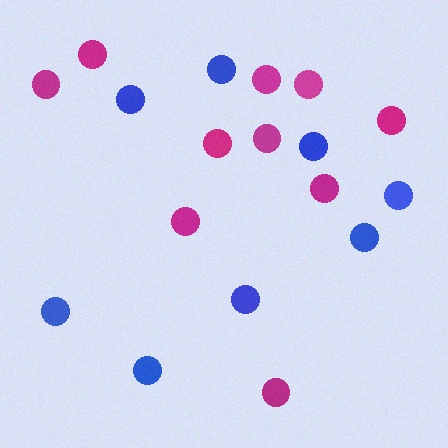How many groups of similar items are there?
There are 2 groups: one group of blue circles (8) and one group of magenta circles (10).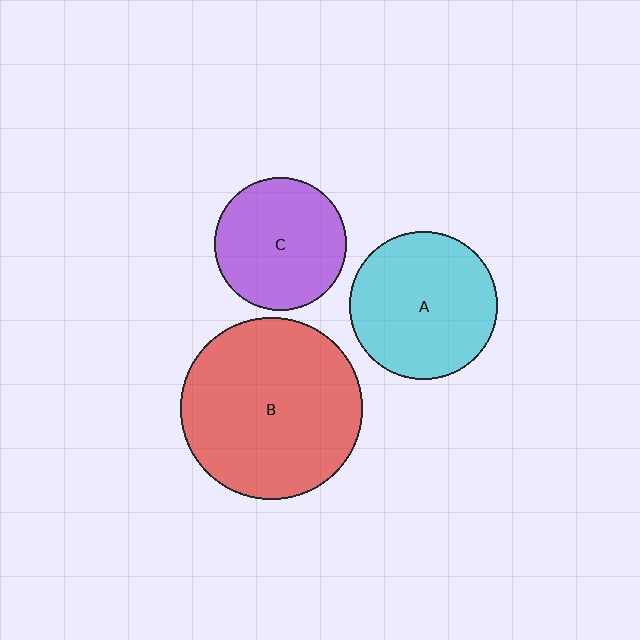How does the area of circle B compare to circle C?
Approximately 1.9 times.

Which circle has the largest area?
Circle B (red).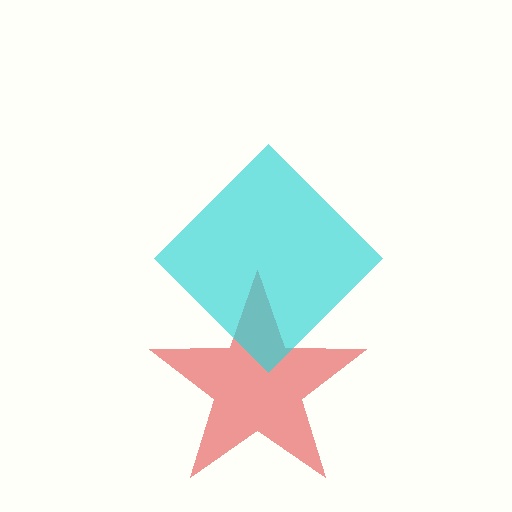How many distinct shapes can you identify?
There are 2 distinct shapes: a red star, a cyan diamond.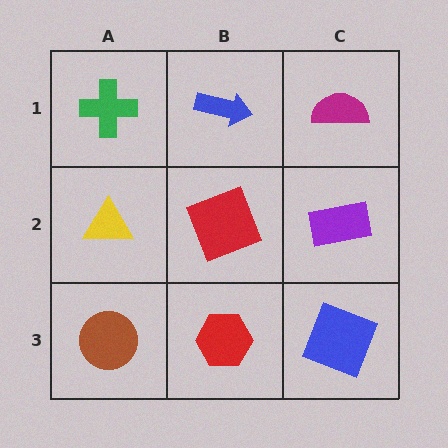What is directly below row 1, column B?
A red square.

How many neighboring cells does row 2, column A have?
3.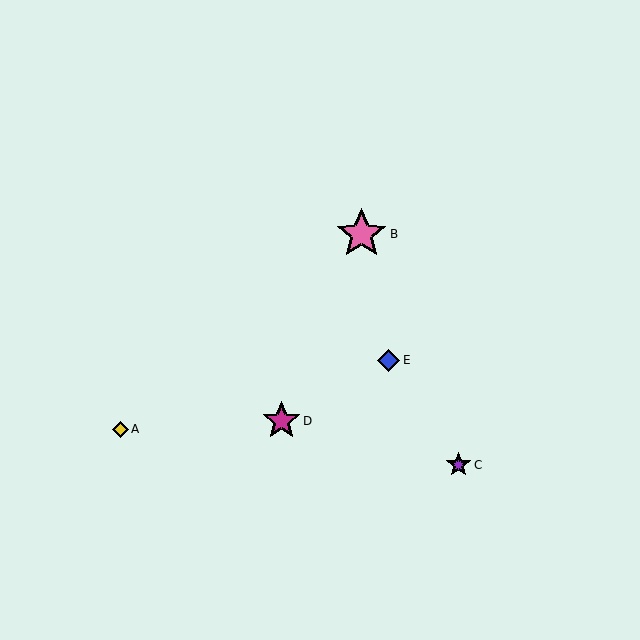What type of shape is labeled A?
Shape A is a yellow diamond.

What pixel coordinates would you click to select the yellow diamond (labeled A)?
Click at (120, 429) to select the yellow diamond A.